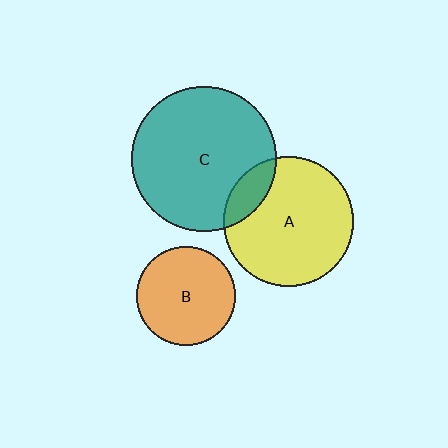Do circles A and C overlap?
Yes.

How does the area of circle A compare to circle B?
Approximately 1.7 times.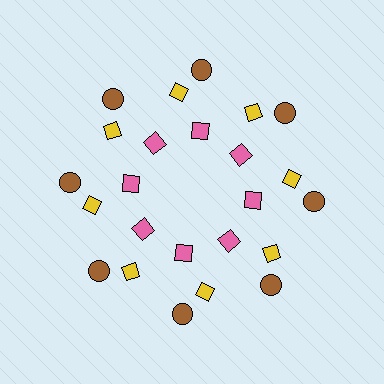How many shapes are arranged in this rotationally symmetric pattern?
There are 24 shapes, arranged in 8 groups of 3.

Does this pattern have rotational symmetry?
Yes, this pattern has 8-fold rotational symmetry. It looks the same after rotating 45 degrees around the center.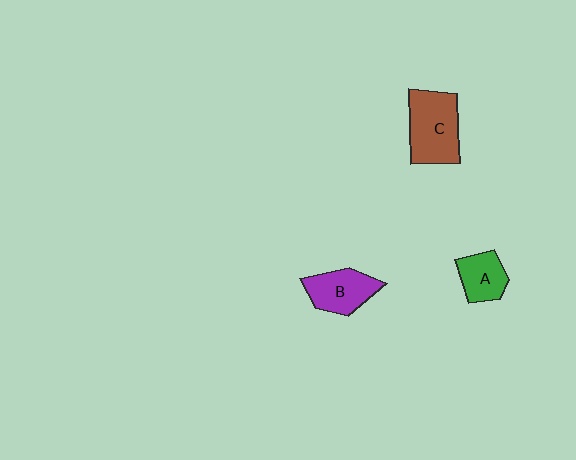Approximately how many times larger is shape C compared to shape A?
Approximately 1.7 times.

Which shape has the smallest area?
Shape A (green).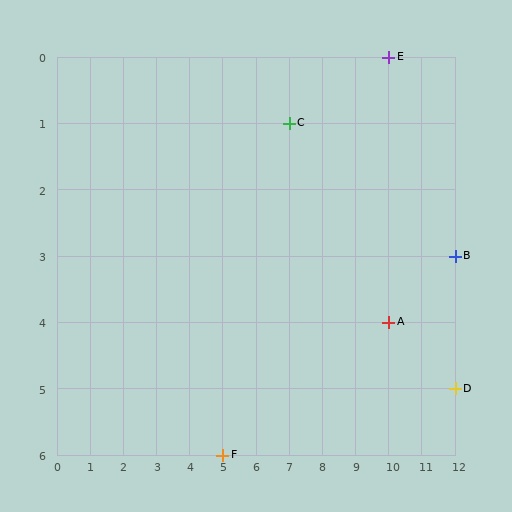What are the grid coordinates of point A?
Point A is at grid coordinates (10, 4).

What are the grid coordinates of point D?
Point D is at grid coordinates (12, 5).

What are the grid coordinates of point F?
Point F is at grid coordinates (5, 6).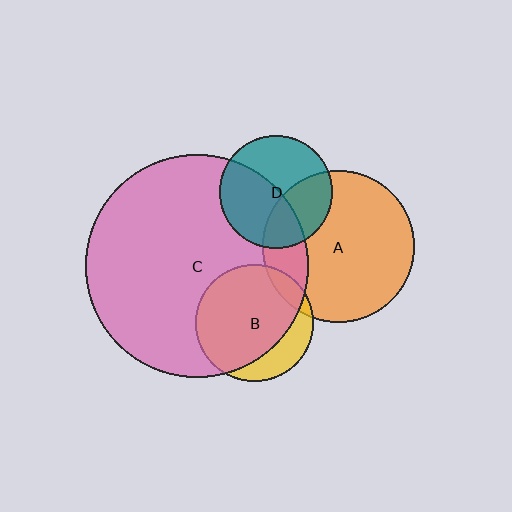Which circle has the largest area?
Circle C (pink).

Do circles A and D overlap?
Yes.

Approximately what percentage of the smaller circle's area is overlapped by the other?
Approximately 35%.